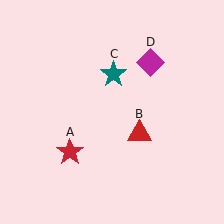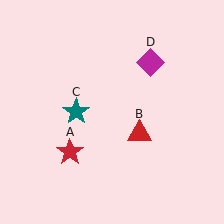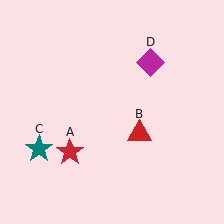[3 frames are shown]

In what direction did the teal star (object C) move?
The teal star (object C) moved down and to the left.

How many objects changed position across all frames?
1 object changed position: teal star (object C).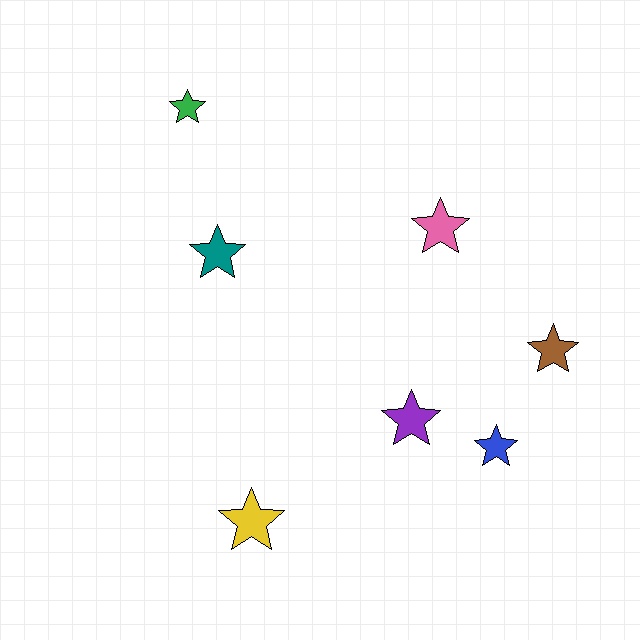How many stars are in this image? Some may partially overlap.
There are 7 stars.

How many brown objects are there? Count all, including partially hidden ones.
There is 1 brown object.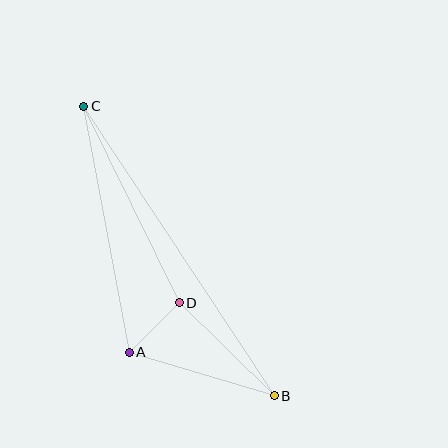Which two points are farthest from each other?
Points B and C are farthest from each other.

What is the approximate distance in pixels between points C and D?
The distance between C and D is approximately 219 pixels.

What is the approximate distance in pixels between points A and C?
The distance between A and C is approximately 251 pixels.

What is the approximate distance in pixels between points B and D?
The distance between B and D is approximately 133 pixels.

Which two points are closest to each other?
Points A and D are closest to each other.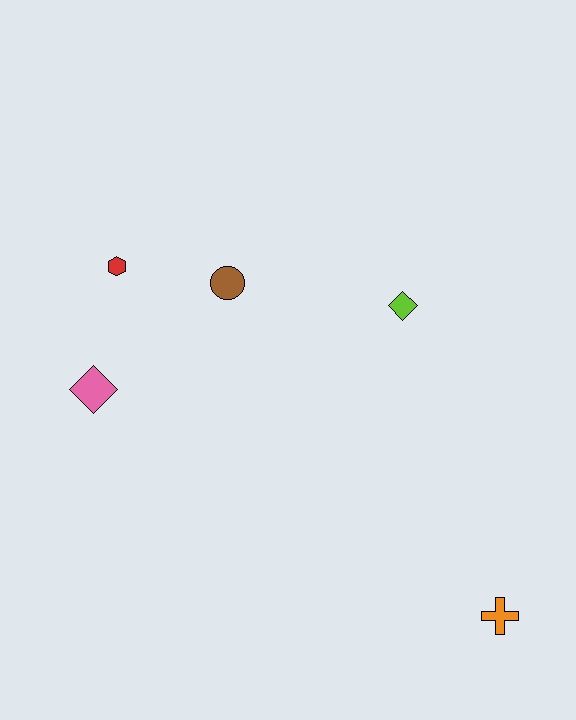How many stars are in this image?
There are no stars.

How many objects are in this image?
There are 5 objects.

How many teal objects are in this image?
There are no teal objects.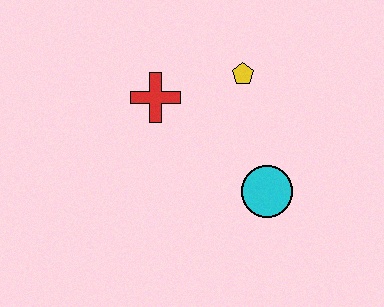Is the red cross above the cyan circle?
Yes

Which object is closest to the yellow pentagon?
The red cross is closest to the yellow pentagon.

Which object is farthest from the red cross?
The cyan circle is farthest from the red cross.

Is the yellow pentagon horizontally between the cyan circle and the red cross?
Yes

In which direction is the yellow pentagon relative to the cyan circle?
The yellow pentagon is above the cyan circle.